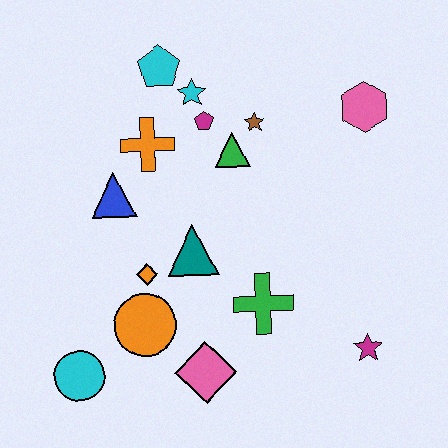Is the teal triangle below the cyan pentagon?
Yes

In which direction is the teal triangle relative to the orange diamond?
The teal triangle is to the right of the orange diamond.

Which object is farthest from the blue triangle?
The magenta star is farthest from the blue triangle.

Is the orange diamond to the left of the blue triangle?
No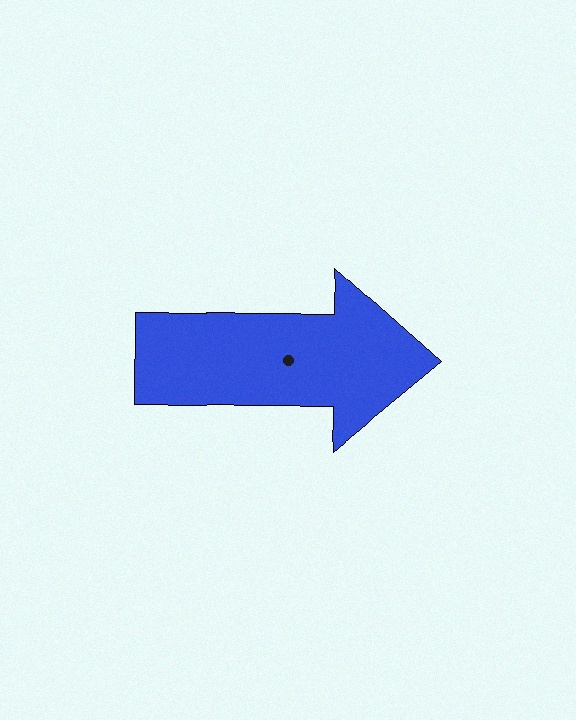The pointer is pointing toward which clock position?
Roughly 3 o'clock.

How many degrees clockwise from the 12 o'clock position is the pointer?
Approximately 91 degrees.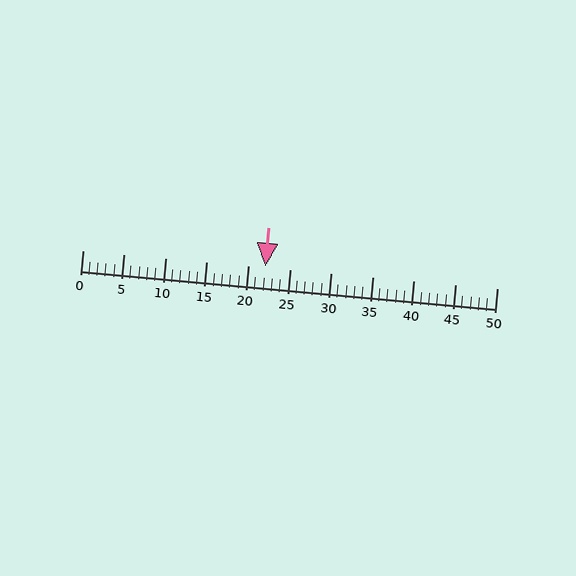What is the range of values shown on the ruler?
The ruler shows values from 0 to 50.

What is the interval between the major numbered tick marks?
The major tick marks are spaced 5 units apart.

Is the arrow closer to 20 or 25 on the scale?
The arrow is closer to 20.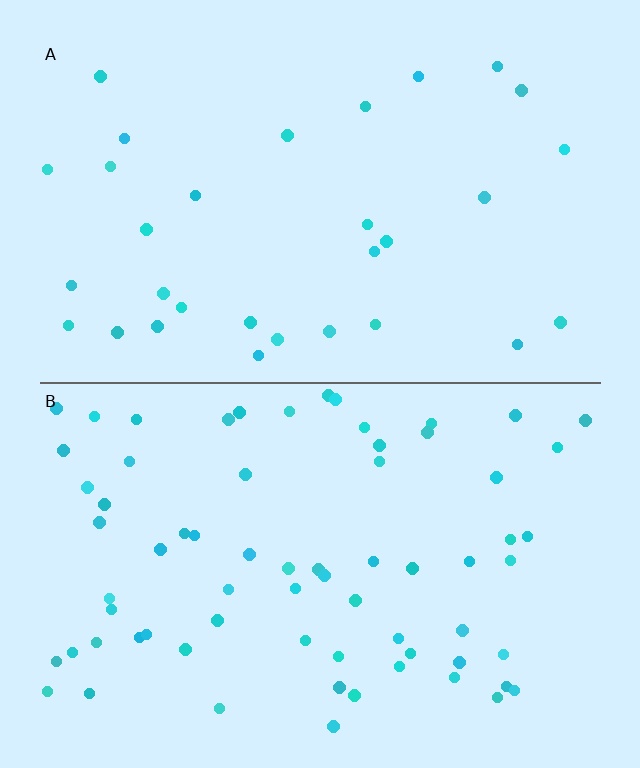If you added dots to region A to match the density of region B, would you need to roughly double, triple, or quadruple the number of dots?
Approximately double.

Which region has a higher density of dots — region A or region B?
B (the bottom).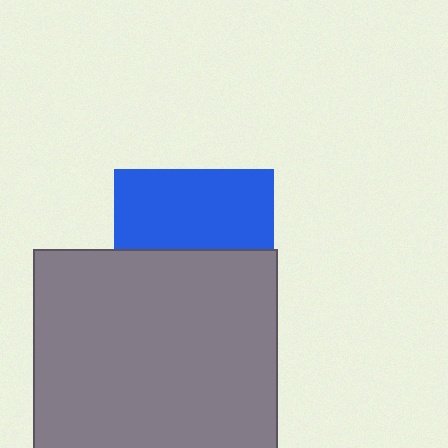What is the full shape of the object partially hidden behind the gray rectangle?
The partially hidden object is a blue square.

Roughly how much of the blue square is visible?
About half of it is visible (roughly 50%).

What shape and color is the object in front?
The object in front is a gray rectangle.